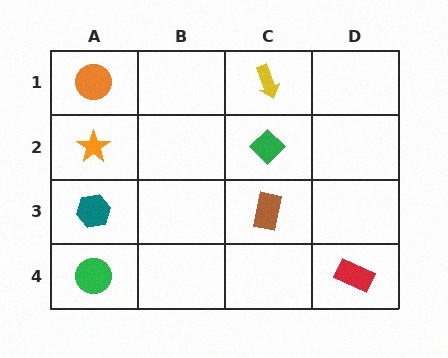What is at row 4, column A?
A green circle.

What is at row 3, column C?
A brown rectangle.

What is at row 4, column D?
A red rectangle.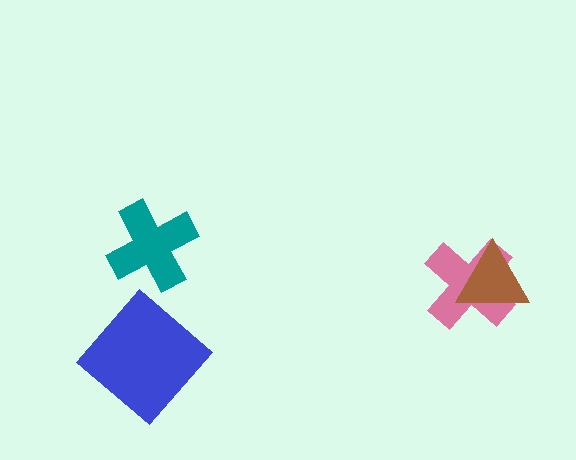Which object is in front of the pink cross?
The brown triangle is in front of the pink cross.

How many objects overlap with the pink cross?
1 object overlaps with the pink cross.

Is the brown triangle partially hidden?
No, no other shape covers it.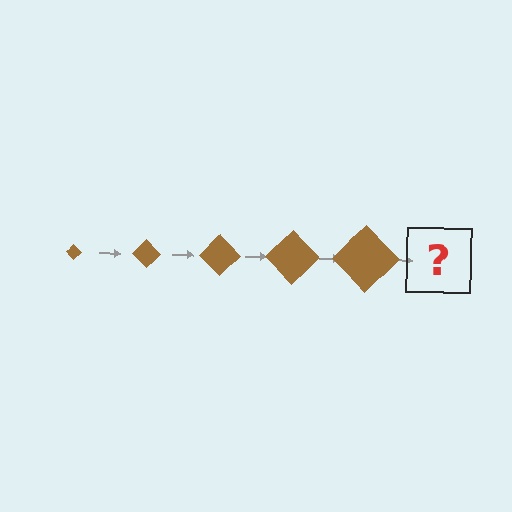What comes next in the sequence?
The next element should be a brown diamond, larger than the previous one.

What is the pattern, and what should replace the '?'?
The pattern is that the diamond gets progressively larger each step. The '?' should be a brown diamond, larger than the previous one.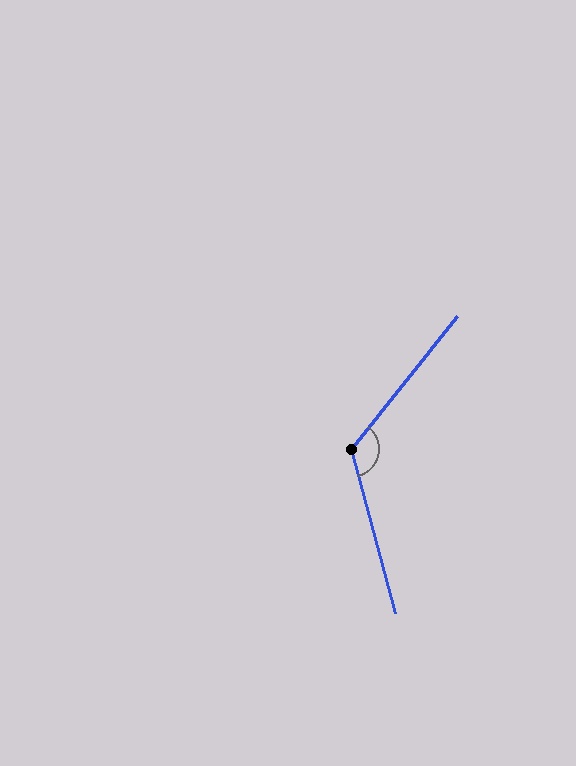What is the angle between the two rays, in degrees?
Approximately 126 degrees.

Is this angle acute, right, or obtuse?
It is obtuse.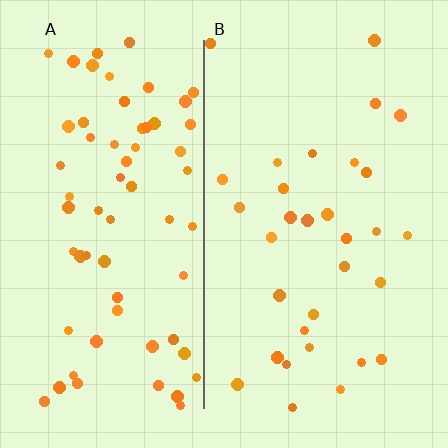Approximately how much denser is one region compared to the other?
Approximately 2.1× — region A over region B.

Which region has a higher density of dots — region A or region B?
A (the left).